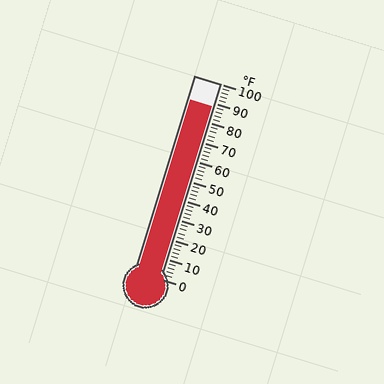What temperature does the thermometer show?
The thermometer shows approximately 88°F.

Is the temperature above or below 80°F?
The temperature is above 80°F.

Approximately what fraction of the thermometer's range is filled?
The thermometer is filled to approximately 90% of its range.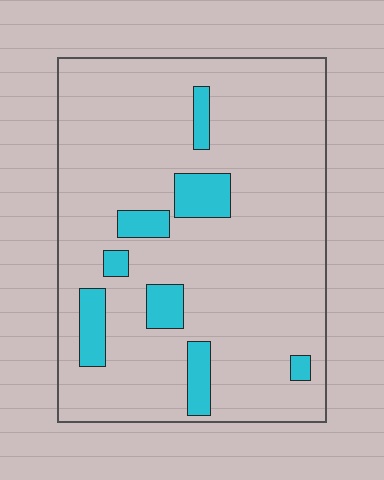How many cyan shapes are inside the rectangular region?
8.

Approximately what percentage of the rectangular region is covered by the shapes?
Approximately 10%.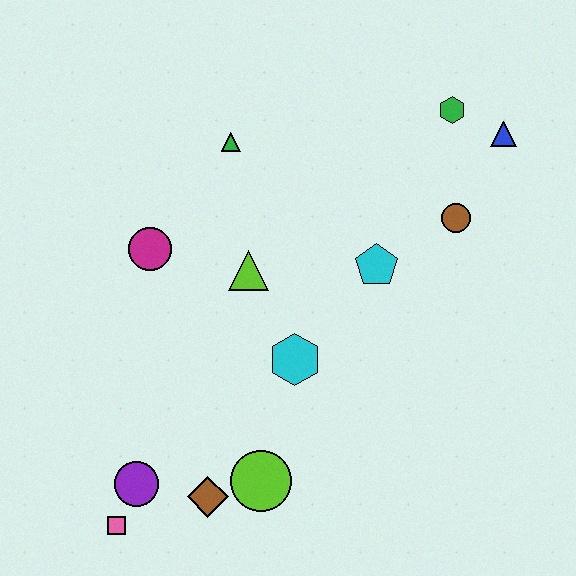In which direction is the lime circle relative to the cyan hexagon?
The lime circle is below the cyan hexagon.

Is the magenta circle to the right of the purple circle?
Yes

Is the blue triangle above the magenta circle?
Yes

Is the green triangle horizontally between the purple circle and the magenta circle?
No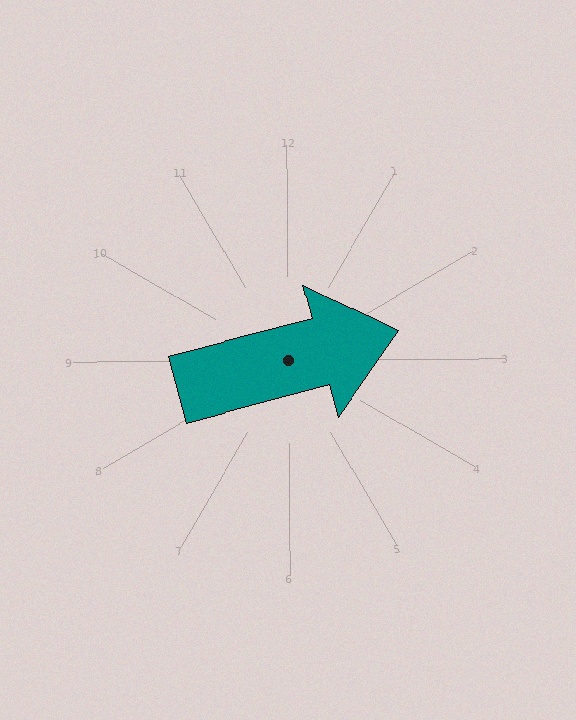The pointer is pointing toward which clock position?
Roughly 3 o'clock.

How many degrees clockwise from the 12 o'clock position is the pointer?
Approximately 75 degrees.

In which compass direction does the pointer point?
East.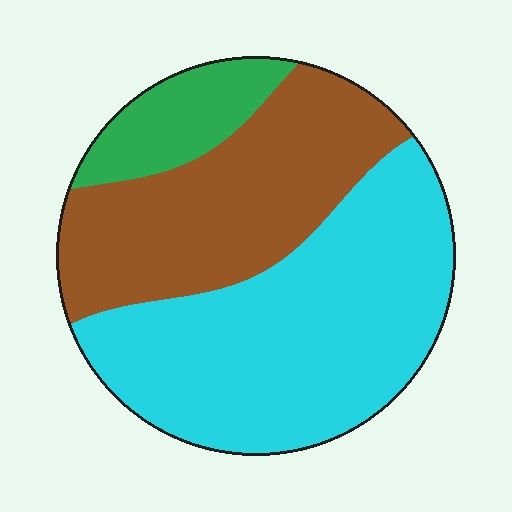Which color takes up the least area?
Green, at roughly 10%.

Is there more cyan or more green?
Cyan.